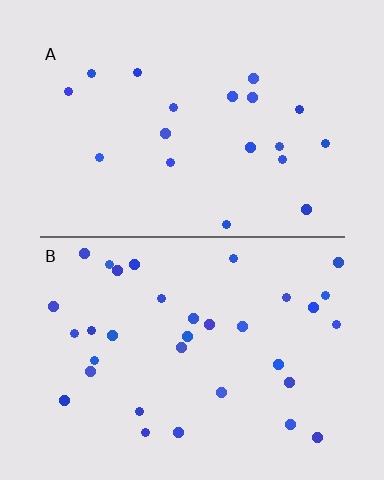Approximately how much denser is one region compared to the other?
Approximately 1.8× — region B over region A.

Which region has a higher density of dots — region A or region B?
B (the bottom).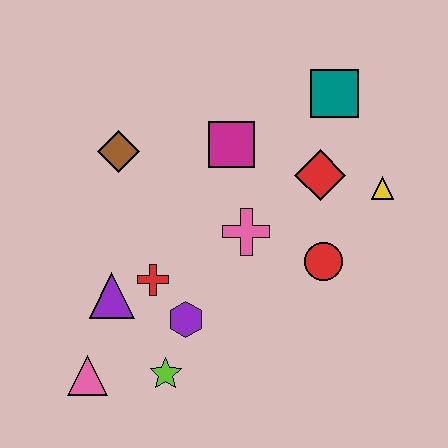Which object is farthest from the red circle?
The pink triangle is farthest from the red circle.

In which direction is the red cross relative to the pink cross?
The red cross is to the left of the pink cross.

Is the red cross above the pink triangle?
Yes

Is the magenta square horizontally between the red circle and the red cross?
Yes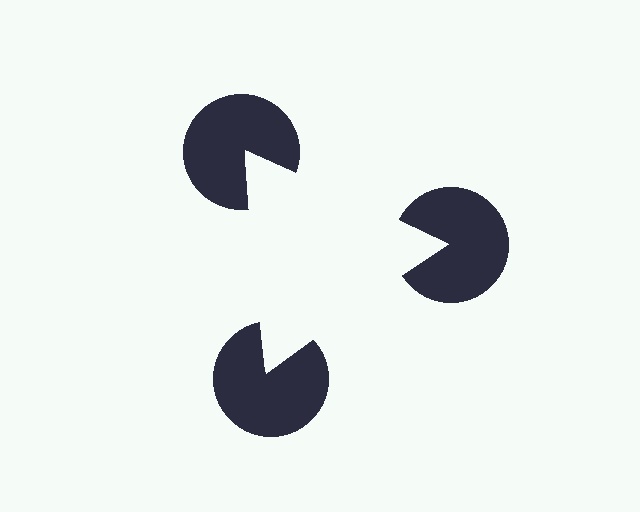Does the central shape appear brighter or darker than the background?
It typically appears slightly brighter than the background, even though no actual brightness change is drawn.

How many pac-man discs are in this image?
There are 3 — one at each vertex of the illusory triangle.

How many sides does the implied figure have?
3 sides.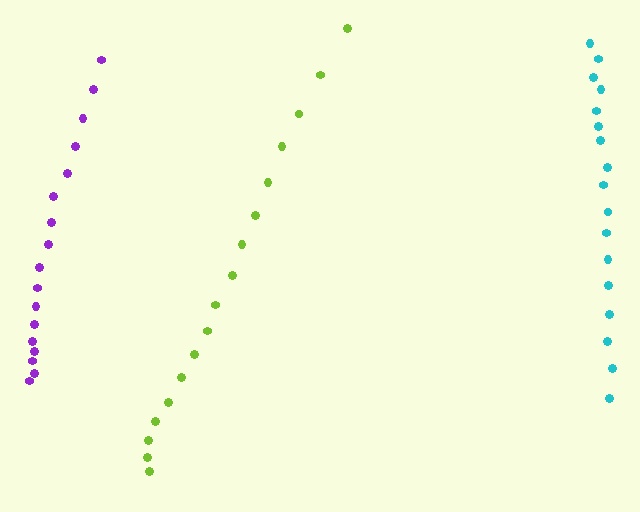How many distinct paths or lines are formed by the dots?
There are 3 distinct paths.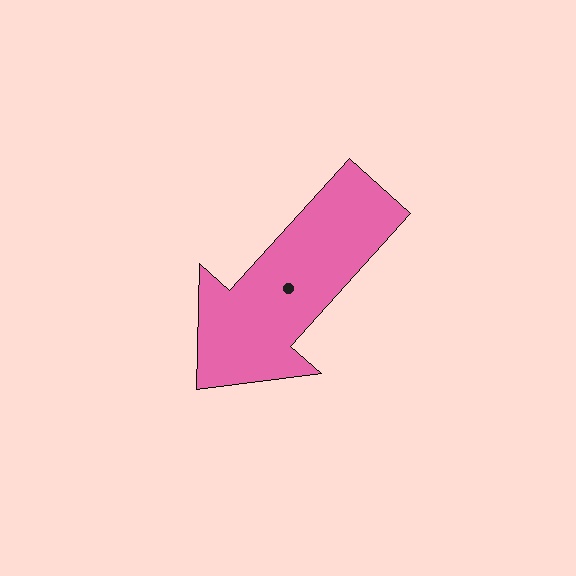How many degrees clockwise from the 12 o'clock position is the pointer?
Approximately 222 degrees.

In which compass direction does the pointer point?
Southwest.